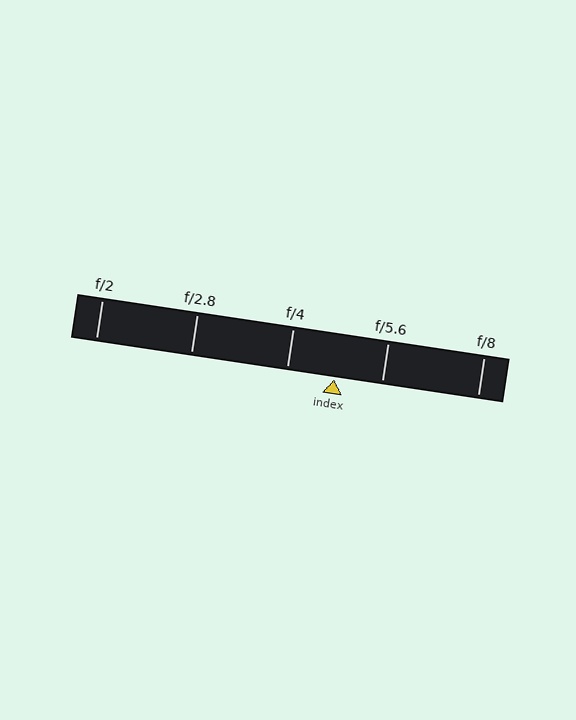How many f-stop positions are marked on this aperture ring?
There are 5 f-stop positions marked.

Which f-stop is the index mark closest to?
The index mark is closest to f/5.6.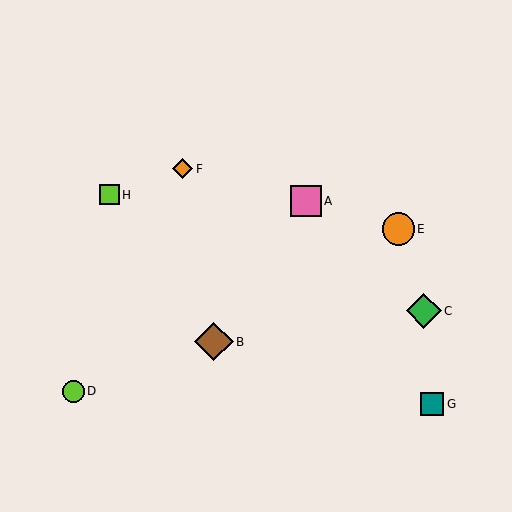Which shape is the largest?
The brown diamond (labeled B) is the largest.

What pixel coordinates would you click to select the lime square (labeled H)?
Click at (109, 195) to select the lime square H.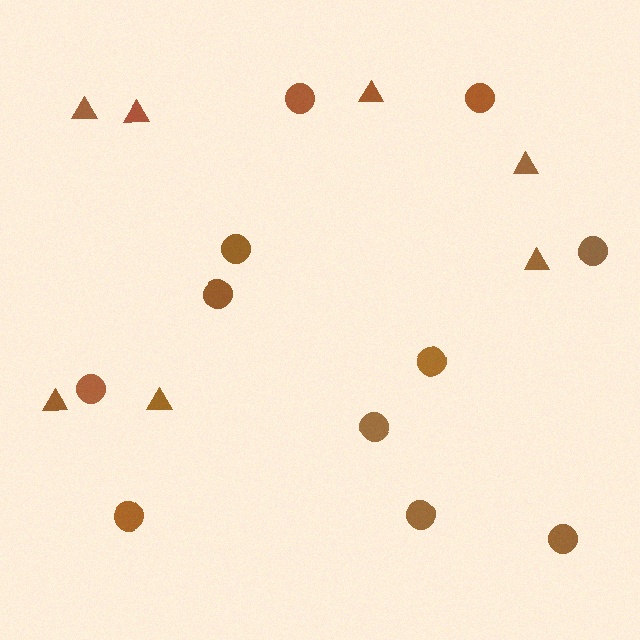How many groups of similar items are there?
There are 2 groups: one group of circles (11) and one group of triangles (7).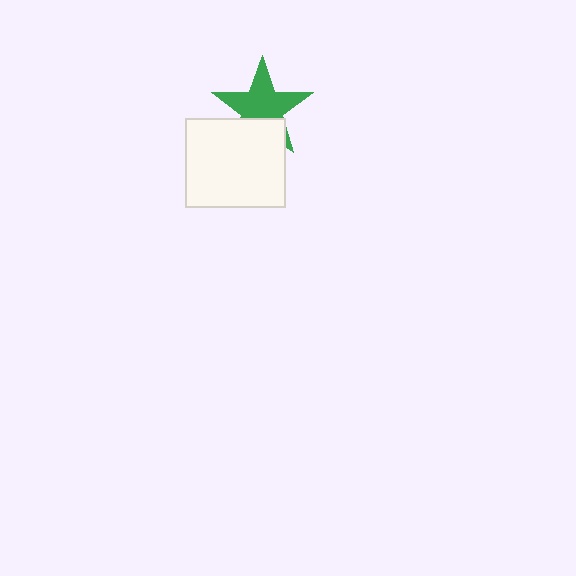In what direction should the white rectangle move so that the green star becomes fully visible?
The white rectangle should move down. That is the shortest direction to clear the overlap and leave the green star fully visible.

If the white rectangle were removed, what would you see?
You would see the complete green star.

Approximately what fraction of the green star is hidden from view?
Roughly 31% of the green star is hidden behind the white rectangle.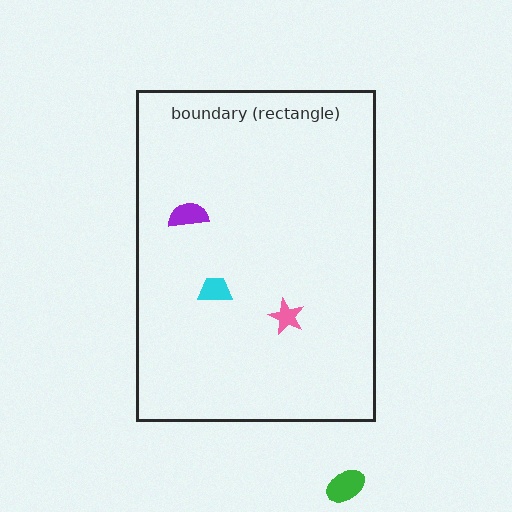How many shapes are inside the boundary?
3 inside, 1 outside.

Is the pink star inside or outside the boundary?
Inside.